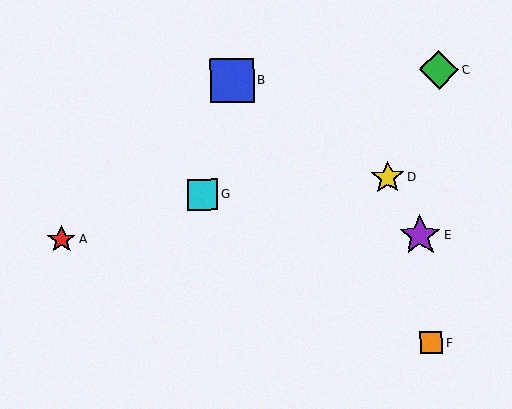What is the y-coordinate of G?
Object G is at y≈194.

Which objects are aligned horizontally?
Objects A, E are aligned horizontally.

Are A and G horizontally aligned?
No, A is at y≈240 and G is at y≈194.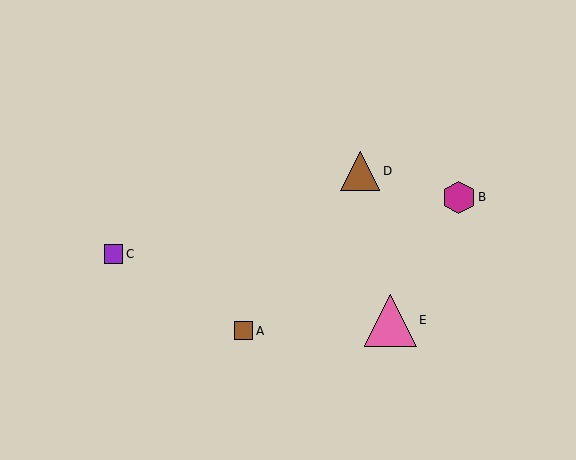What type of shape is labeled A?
Shape A is a brown square.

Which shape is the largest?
The pink triangle (labeled E) is the largest.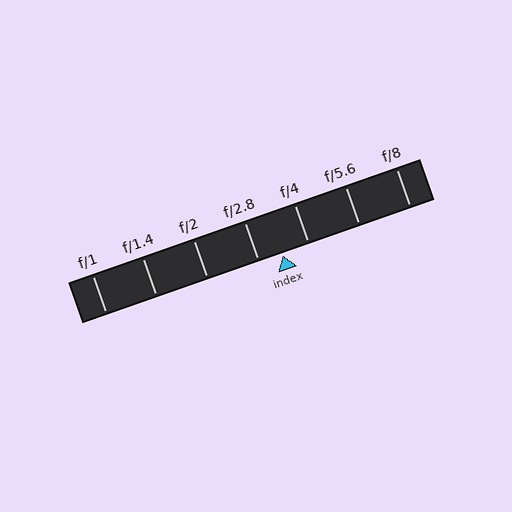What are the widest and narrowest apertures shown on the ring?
The widest aperture shown is f/1 and the narrowest is f/8.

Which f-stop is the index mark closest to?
The index mark is closest to f/2.8.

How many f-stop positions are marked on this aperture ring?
There are 7 f-stop positions marked.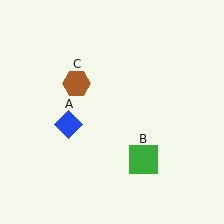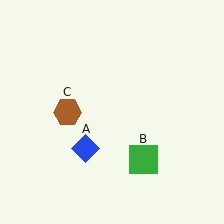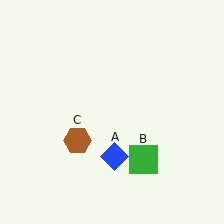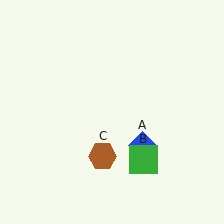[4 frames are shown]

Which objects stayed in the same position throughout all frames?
Green square (object B) remained stationary.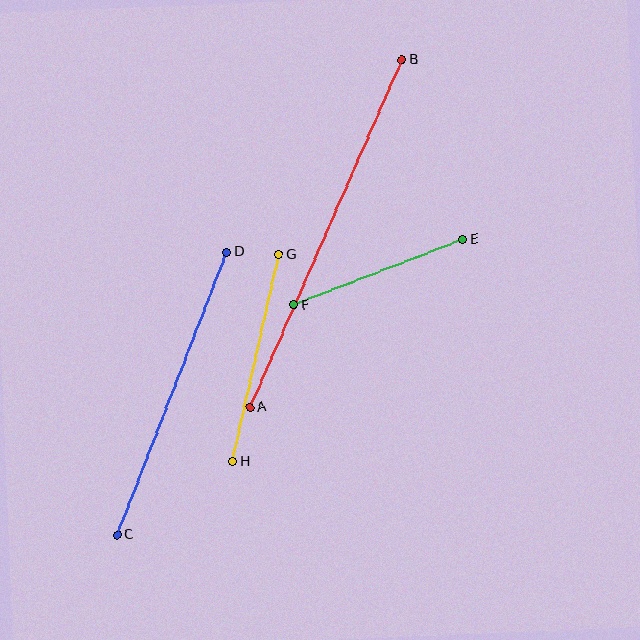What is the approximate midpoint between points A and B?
The midpoint is at approximately (326, 233) pixels.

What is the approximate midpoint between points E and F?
The midpoint is at approximately (378, 272) pixels.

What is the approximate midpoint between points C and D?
The midpoint is at approximately (172, 393) pixels.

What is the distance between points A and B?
The distance is approximately 379 pixels.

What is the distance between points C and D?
The distance is approximately 303 pixels.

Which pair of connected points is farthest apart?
Points A and B are farthest apart.